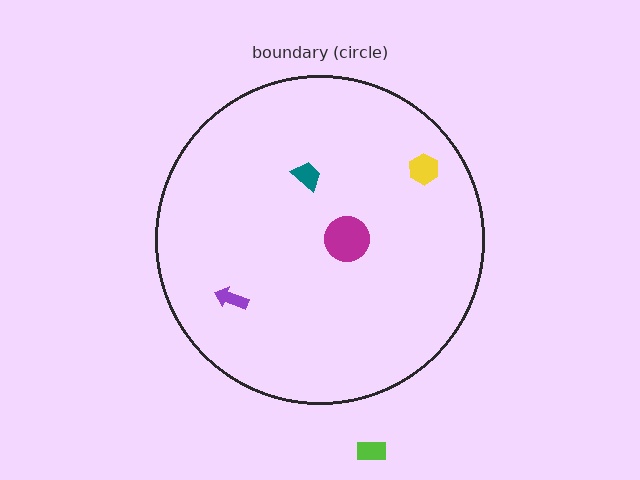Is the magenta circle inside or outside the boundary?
Inside.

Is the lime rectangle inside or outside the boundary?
Outside.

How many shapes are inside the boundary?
4 inside, 1 outside.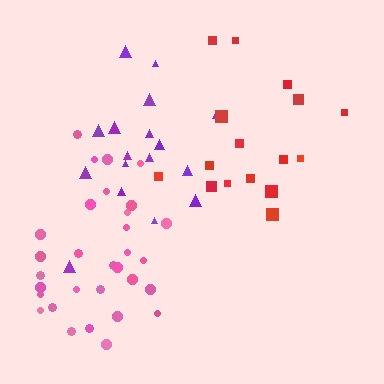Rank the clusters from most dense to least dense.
pink, red, purple.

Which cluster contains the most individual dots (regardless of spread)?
Pink (32).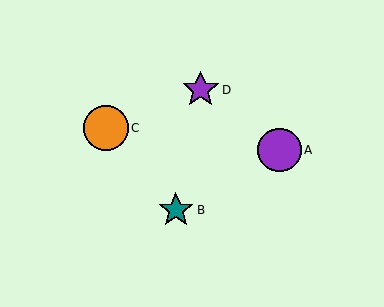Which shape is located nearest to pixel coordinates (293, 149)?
The purple circle (labeled A) at (279, 150) is nearest to that location.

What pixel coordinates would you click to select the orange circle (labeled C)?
Click at (106, 128) to select the orange circle C.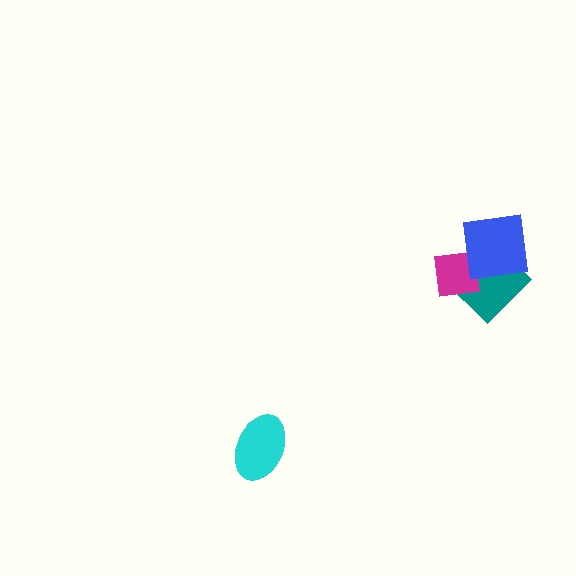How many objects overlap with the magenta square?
2 objects overlap with the magenta square.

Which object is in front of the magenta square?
The blue square is in front of the magenta square.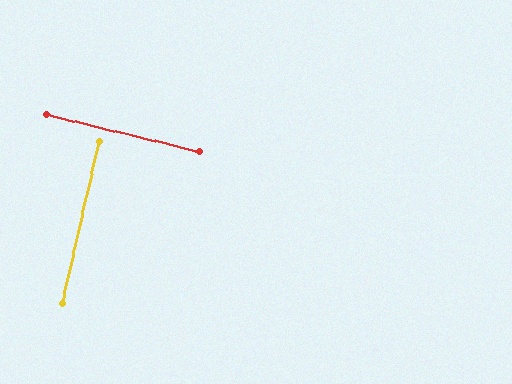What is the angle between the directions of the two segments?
Approximately 89 degrees.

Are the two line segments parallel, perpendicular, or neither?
Perpendicular — they meet at approximately 89°.